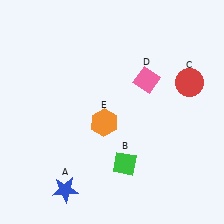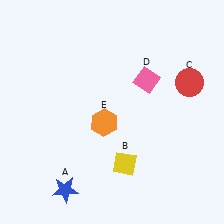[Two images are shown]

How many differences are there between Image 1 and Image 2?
There is 1 difference between the two images.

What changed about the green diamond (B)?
In Image 1, B is green. In Image 2, it changed to yellow.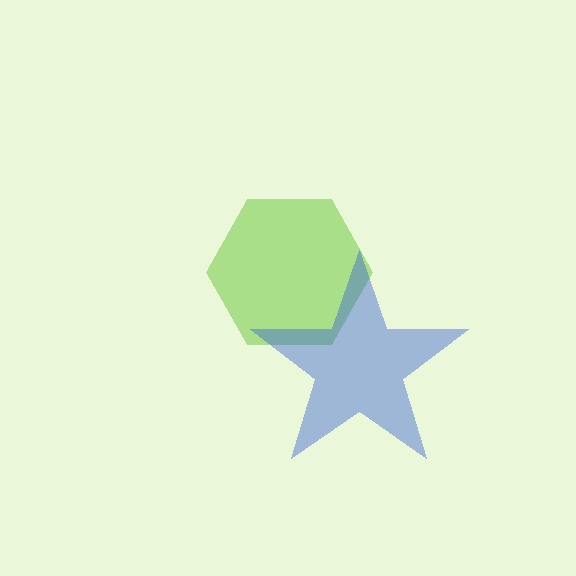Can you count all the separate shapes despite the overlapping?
Yes, there are 2 separate shapes.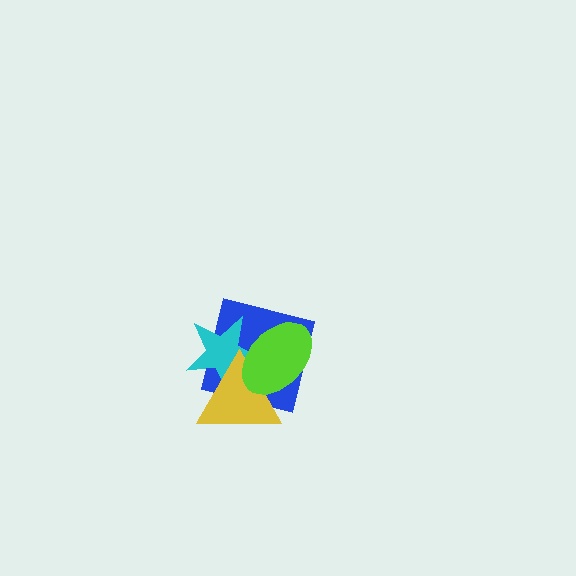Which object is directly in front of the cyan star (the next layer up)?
The yellow triangle is directly in front of the cyan star.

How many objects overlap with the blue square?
3 objects overlap with the blue square.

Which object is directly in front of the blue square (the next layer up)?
The cyan star is directly in front of the blue square.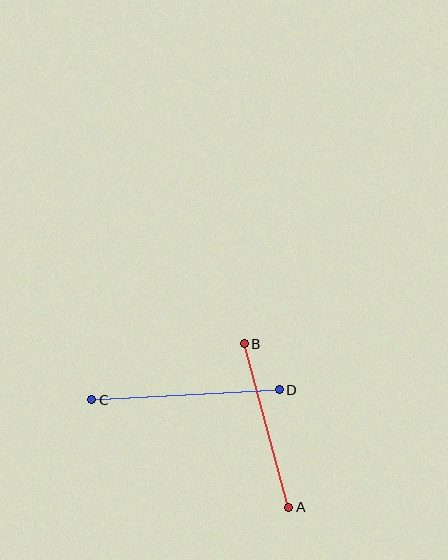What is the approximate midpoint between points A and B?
The midpoint is at approximately (266, 426) pixels.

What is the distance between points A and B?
The distance is approximately 170 pixels.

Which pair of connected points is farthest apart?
Points C and D are farthest apart.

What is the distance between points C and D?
The distance is approximately 188 pixels.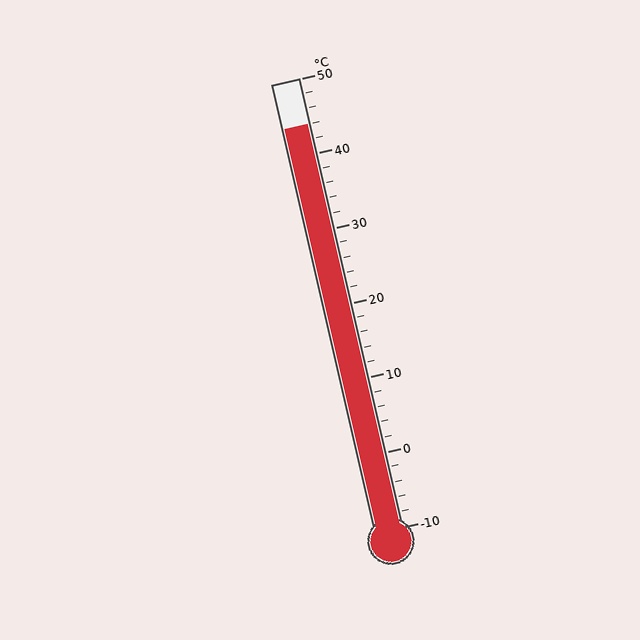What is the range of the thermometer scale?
The thermometer scale ranges from -10°C to 50°C.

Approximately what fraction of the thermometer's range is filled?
The thermometer is filled to approximately 90% of its range.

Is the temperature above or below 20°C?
The temperature is above 20°C.